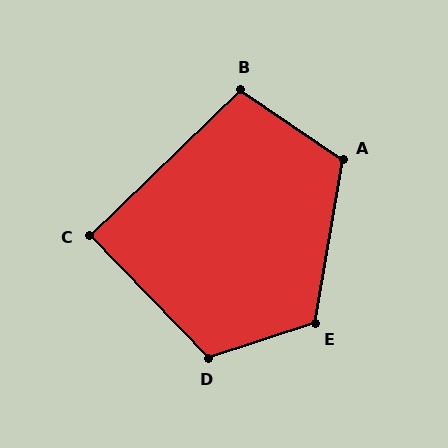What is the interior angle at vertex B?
Approximately 102 degrees (obtuse).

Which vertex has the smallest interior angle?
C, at approximately 90 degrees.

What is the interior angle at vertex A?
Approximately 115 degrees (obtuse).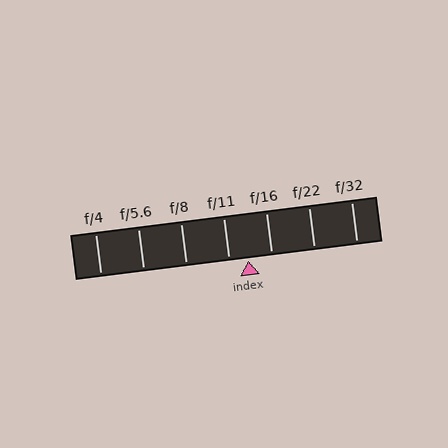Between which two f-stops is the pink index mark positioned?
The index mark is between f/11 and f/16.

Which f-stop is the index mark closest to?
The index mark is closest to f/11.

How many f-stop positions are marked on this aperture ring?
There are 7 f-stop positions marked.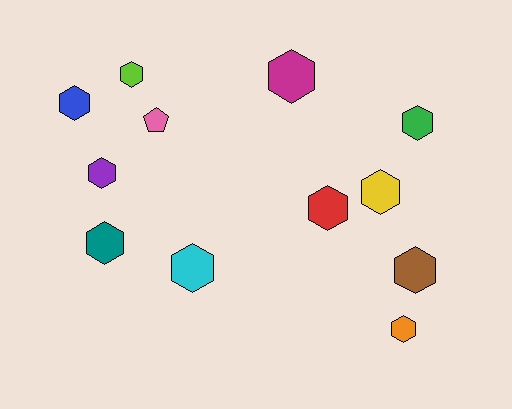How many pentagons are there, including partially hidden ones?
There is 1 pentagon.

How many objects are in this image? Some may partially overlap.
There are 12 objects.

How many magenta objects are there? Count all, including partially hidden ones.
There is 1 magenta object.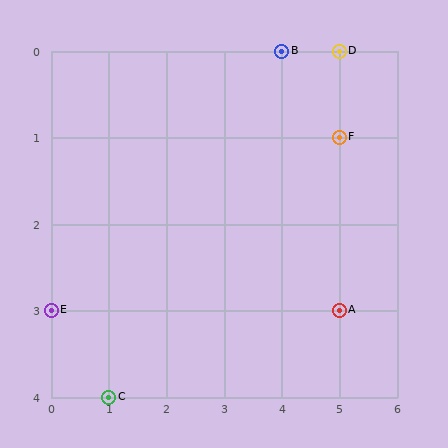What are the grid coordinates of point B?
Point B is at grid coordinates (4, 0).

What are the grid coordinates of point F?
Point F is at grid coordinates (5, 1).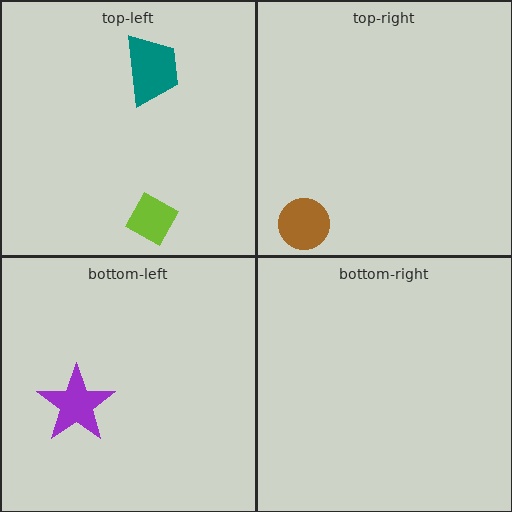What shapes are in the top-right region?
The brown circle.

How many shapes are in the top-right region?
1.